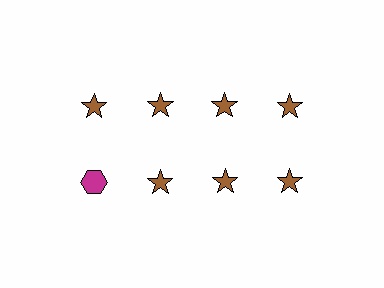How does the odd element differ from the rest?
It differs in both color (magenta instead of brown) and shape (hexagon instead of star).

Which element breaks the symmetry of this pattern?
The magenta hexagon in the second row, leftmost column breaks the symmetry. All other shapes are brown stars.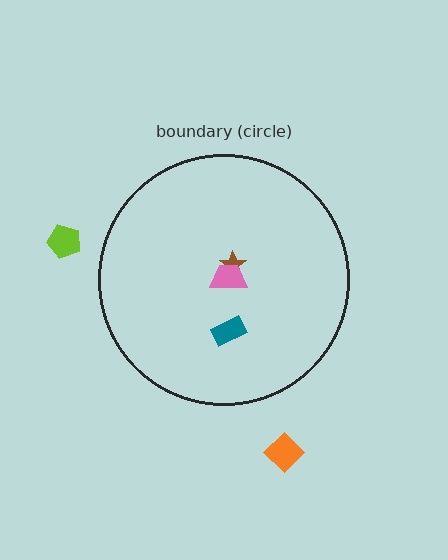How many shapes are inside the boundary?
3 inside, 2 outside.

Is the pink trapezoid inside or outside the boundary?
Inside.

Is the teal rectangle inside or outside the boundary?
Inside.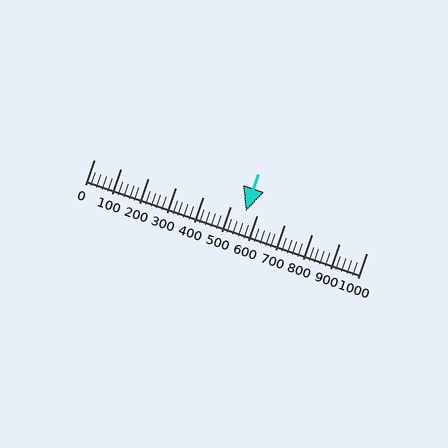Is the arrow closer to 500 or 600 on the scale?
The arrow is closer to 600.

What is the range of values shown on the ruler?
The ruler shows values from 0 to 1000.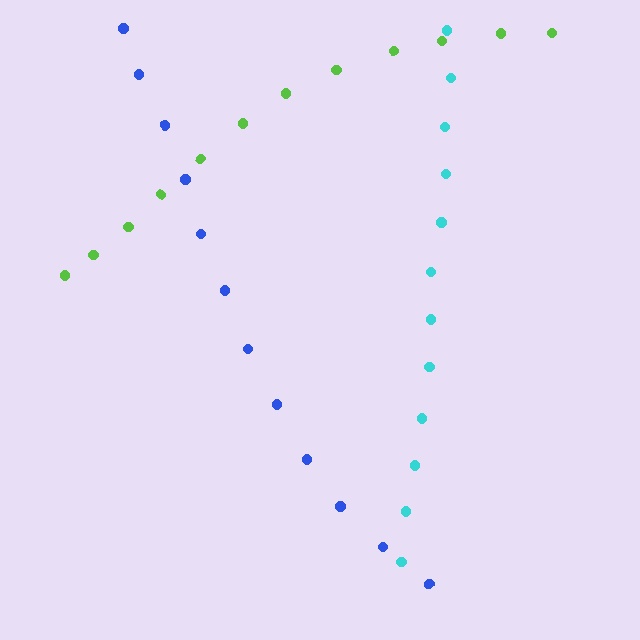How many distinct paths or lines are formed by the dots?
There are 3 distinct paths.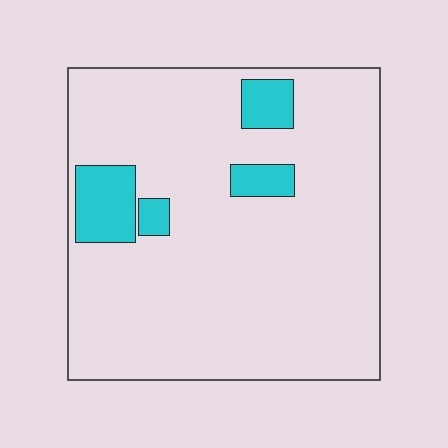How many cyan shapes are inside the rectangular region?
4.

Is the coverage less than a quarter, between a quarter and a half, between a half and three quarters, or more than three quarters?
Less than a quarter.